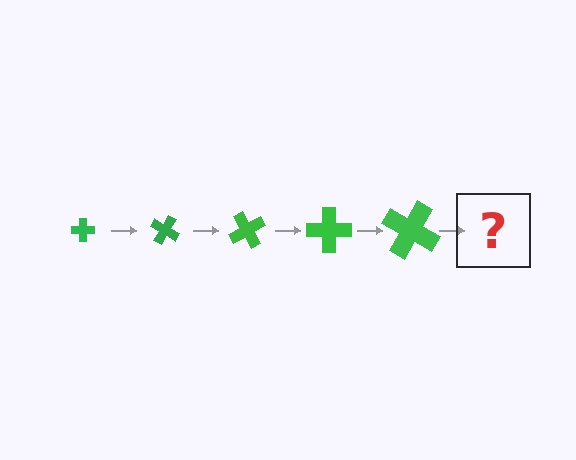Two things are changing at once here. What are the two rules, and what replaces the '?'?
The two rules are that the cross grows larger each step and it rotates 30 degrees each step. The '?' should be a cross, larger than the previous one and rotated 150 degrees from the start.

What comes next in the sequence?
The next element should be a cross, larger than the previous one and rotated 150 degrees from the start.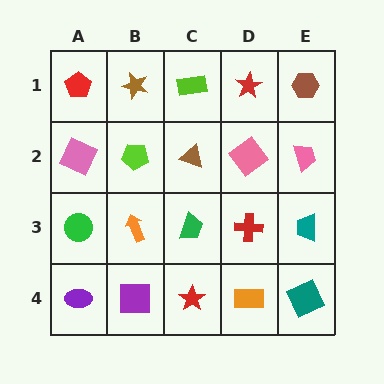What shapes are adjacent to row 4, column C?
A green trapezoid (row 3, column C), a purple square (row 4, column B), an orange rectangle (row 4, column D).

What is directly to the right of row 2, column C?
A pink diamond.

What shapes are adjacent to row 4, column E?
A teal trapezoid (row 3, column E), an orange rectangle (row 4, column D).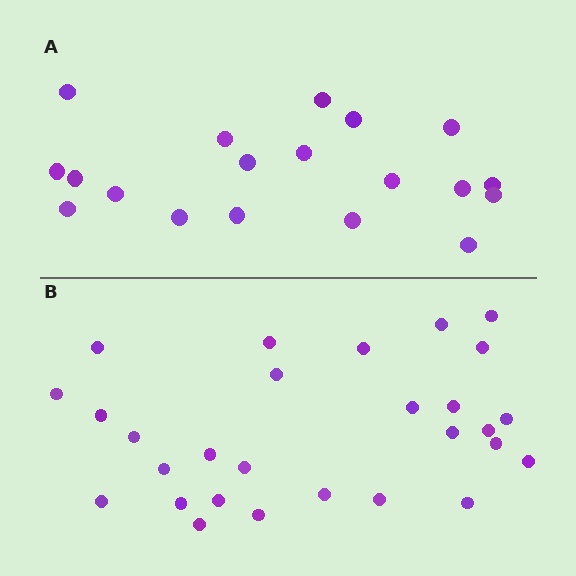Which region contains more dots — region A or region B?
Region B (the bottom region) has more dots.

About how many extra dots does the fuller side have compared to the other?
Region B has roughly 8 or so more dots than region A.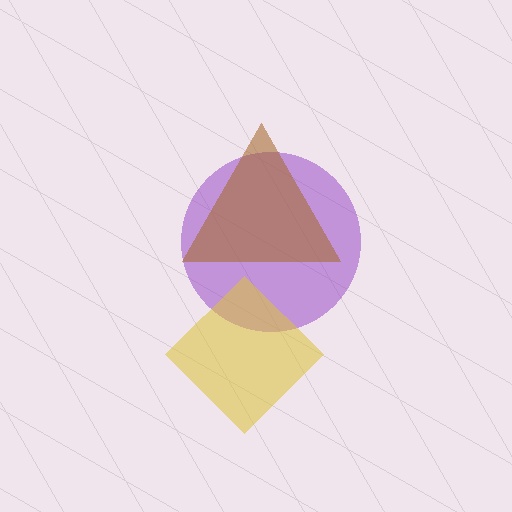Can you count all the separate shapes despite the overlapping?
Yes, there are 3 separate shapes.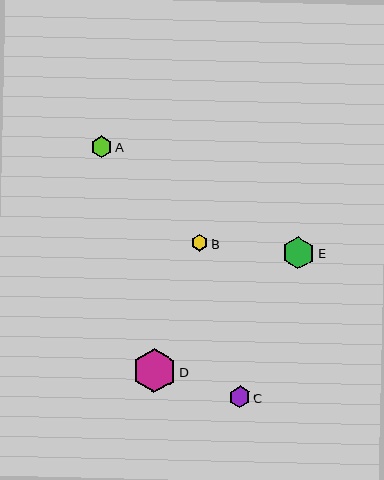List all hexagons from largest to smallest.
From largest to smallest: D, E, C, A, B.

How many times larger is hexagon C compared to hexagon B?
Hexagon C is approximately 1.3 times the size of hexagon B.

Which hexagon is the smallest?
Hexagon B is the smallest with a size of approximately 17 pixels.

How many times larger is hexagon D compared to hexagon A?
Hexagon D is approximately 2.0 times the size of hexagon A.